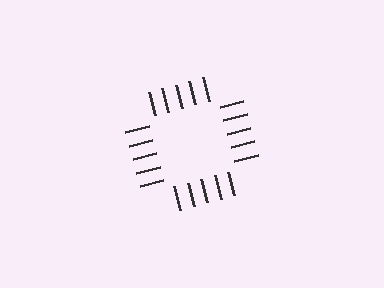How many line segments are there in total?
20 — 5 along each of the 4 edges.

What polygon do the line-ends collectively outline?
An illusory square — the line segments terminate on its edges but no continuous stroke is drawn.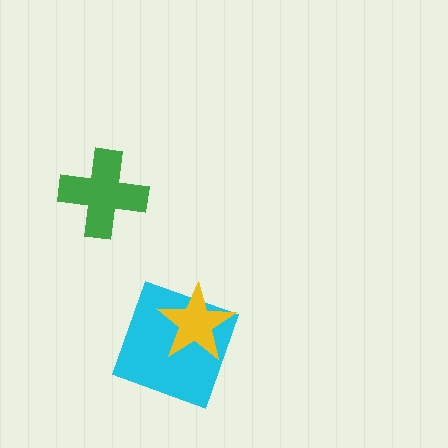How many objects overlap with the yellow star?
1 object overlaps with the yellow star.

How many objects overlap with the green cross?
0 objects overlap with the green cross.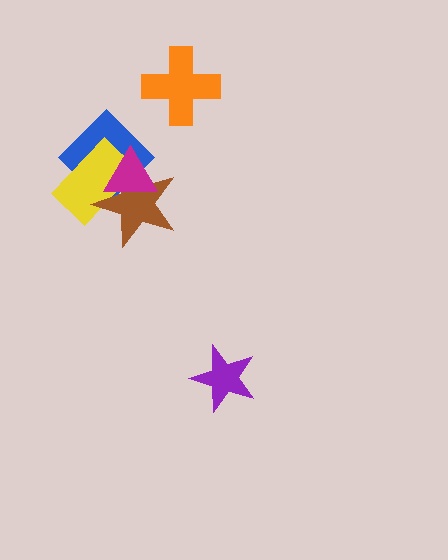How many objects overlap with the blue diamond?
3 objects overlap with the blue diamond.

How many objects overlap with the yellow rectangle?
3 objects overlap with the yellow rectangle.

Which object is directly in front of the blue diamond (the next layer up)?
The yellow rectangle is directly in front of the blue diamond.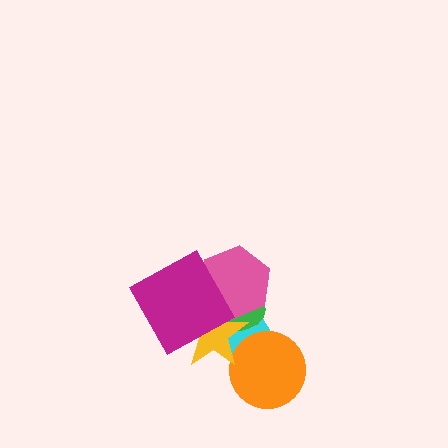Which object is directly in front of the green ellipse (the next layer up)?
The pink hexagon is directly in front of the green ellipse.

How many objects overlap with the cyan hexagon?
4 objects overlap with the cyan hexagon.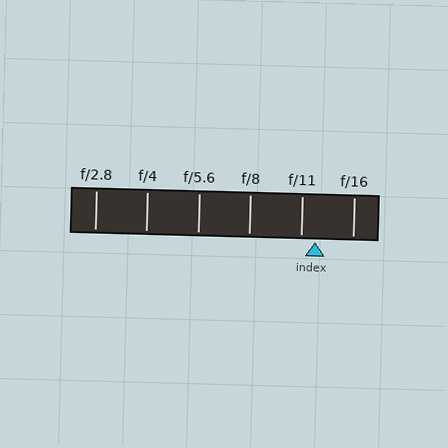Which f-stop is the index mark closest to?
The index mark is closest to f/11.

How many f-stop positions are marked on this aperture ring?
There are 6 f-stop positions marked.